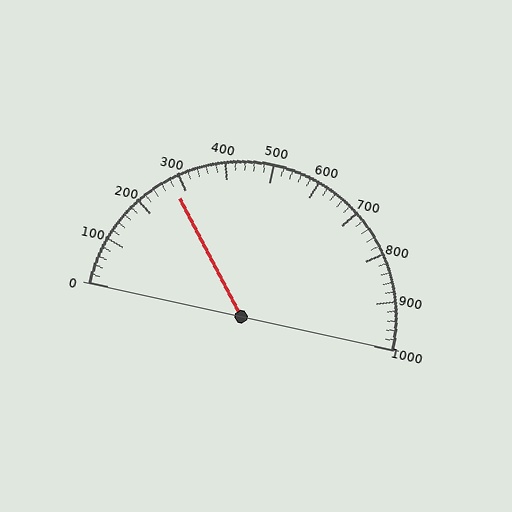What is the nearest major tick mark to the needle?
The nearest major tick mark is 300.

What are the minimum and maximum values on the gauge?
The gauge ranges from 0 to 1000.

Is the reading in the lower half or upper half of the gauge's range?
The reading is in the lower half of the range (0 to 1000).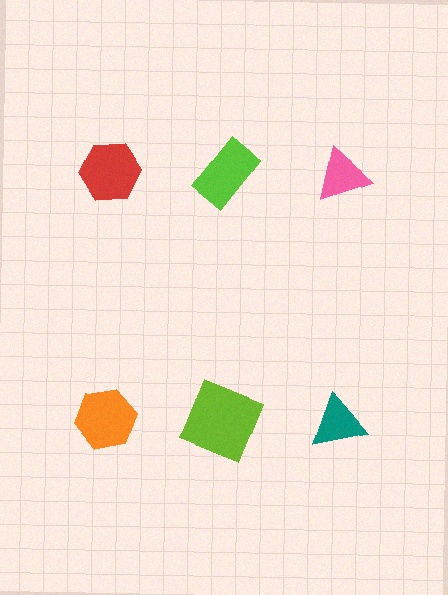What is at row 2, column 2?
A lime square.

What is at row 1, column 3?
A pink triangle.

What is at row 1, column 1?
A red hexagon.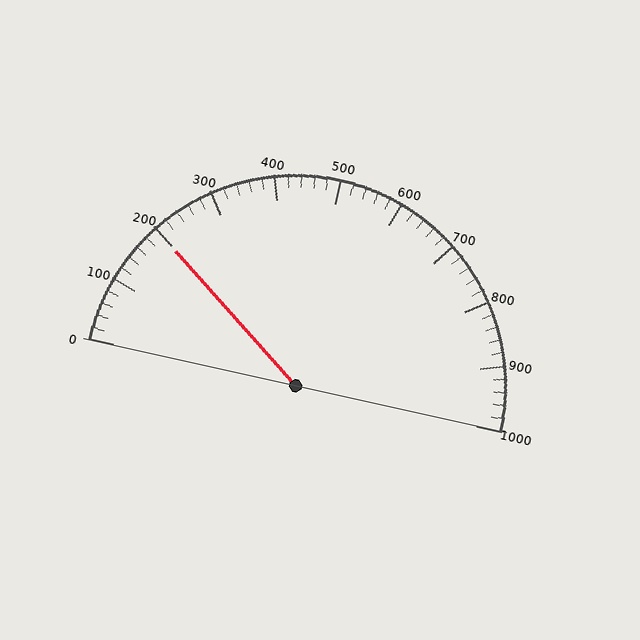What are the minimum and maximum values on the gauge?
The gauge ranges from 0 to 1000.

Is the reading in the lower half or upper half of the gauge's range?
The reading is in the lower half of the range (0 to 1000).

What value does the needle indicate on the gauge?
The needle indicates approximately 200.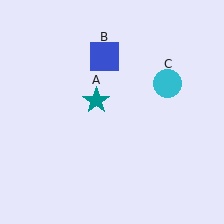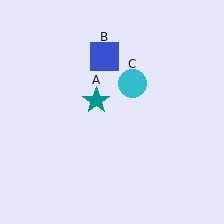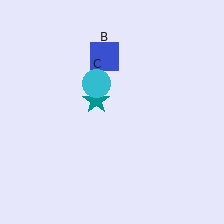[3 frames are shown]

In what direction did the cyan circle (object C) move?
The cyan circle (object C) moved left.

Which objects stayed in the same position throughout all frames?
Teal star (object A) and blue square (object B) remained stationary.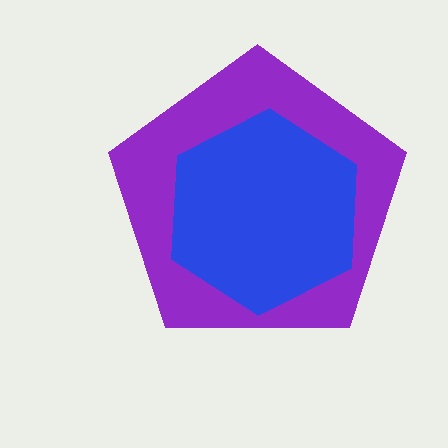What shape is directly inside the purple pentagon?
The blue hexagon.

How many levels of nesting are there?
2.